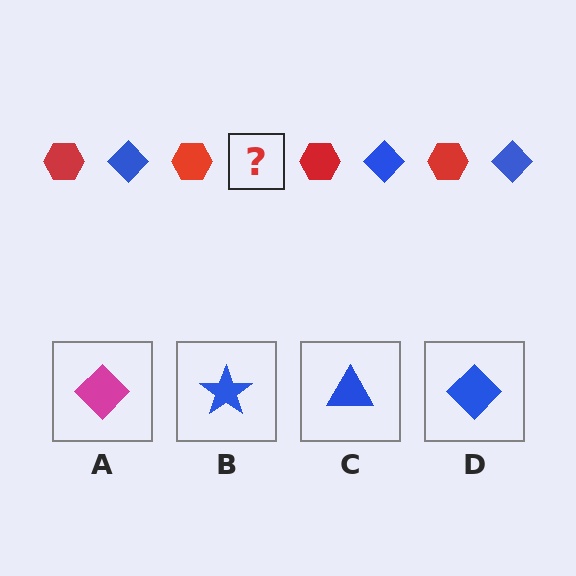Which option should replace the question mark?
Option D.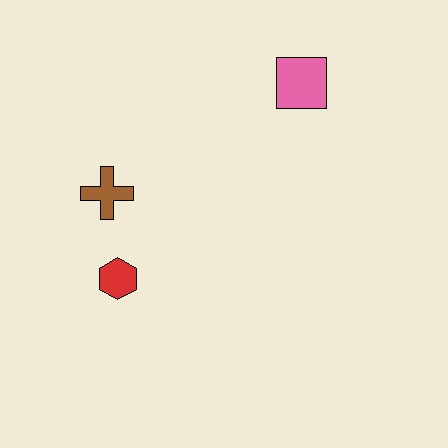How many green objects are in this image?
There are no green objects.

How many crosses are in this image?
There is 1 cross.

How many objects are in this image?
There are 3 objects.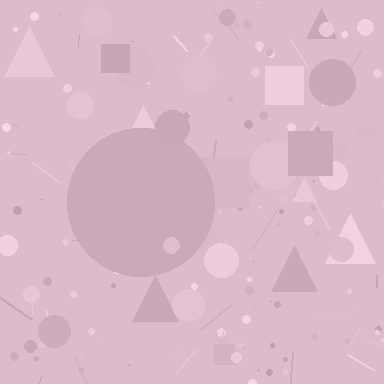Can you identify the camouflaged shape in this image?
The camouflaged shape is a circle.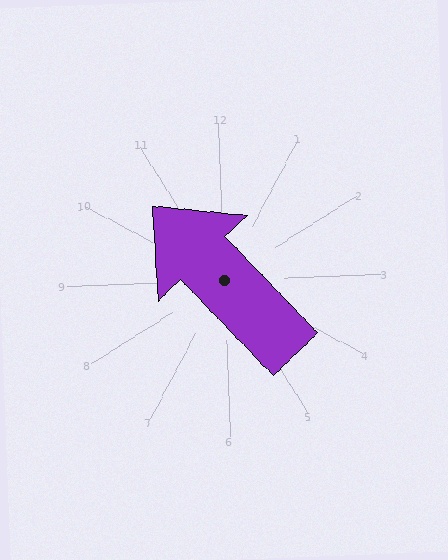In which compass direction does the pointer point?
Northwest.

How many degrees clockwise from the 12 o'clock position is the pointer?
Approximately 318 degrees.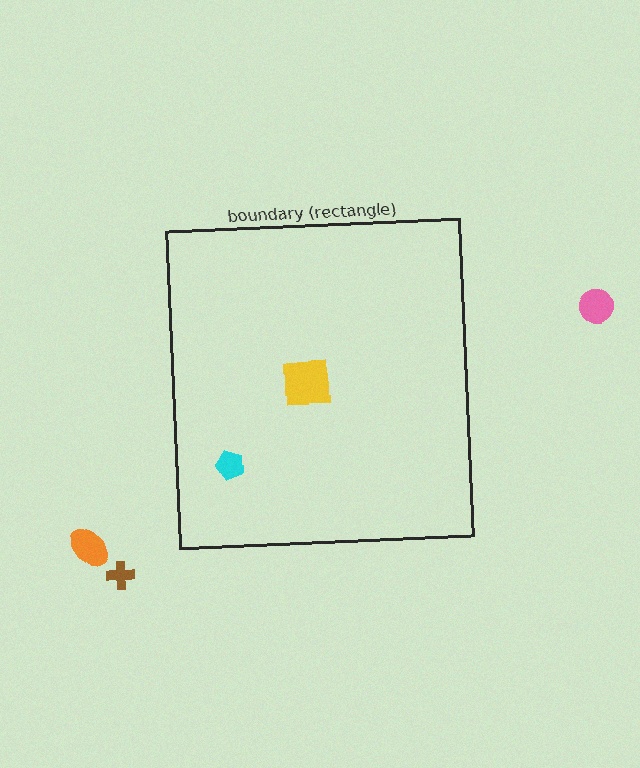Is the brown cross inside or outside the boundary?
Outside.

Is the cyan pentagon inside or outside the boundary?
Inside.